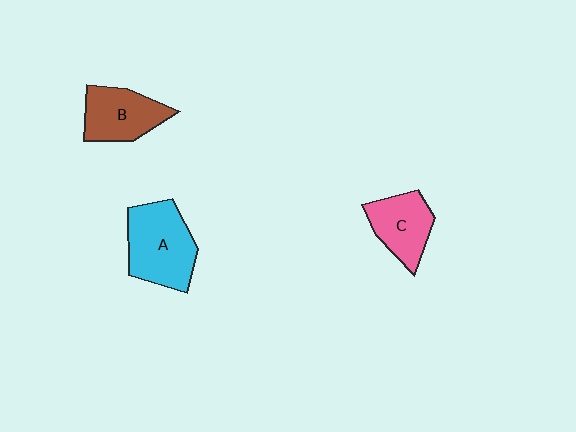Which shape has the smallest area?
Shape C (pink).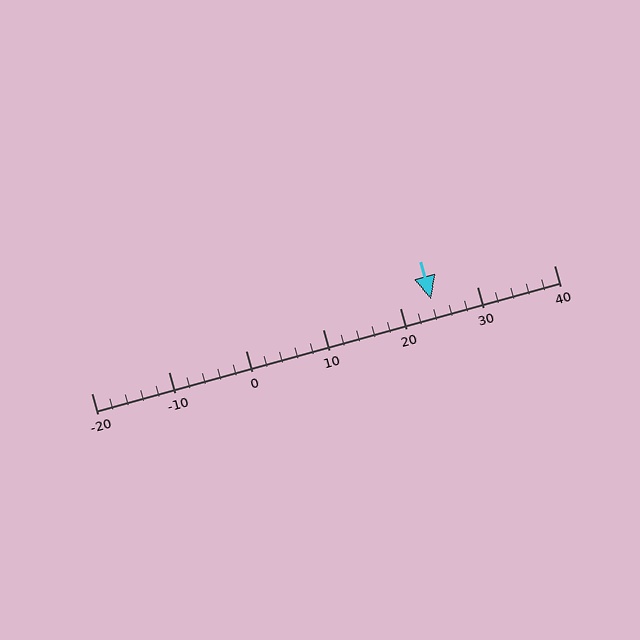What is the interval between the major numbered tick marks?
The major tick marks are spaced 10 units apart.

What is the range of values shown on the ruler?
The ruler shows values from -20 to 40.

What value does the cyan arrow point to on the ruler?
The cyan arrow points to approximately 24.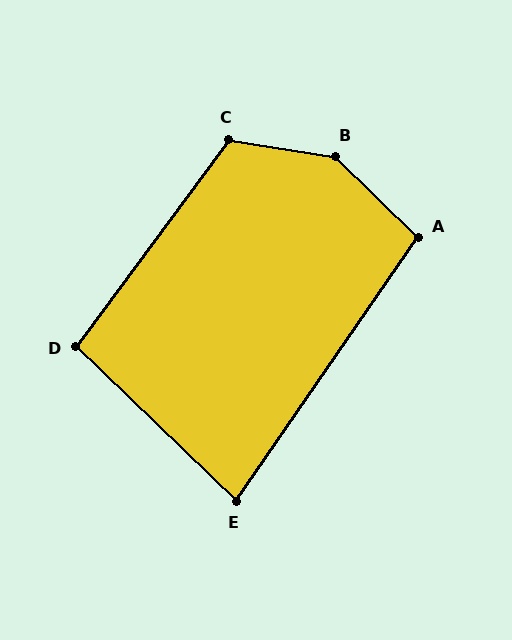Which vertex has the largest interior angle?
B, at approximately 144 degrees.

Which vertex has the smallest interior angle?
E, at approximately 81 degrees.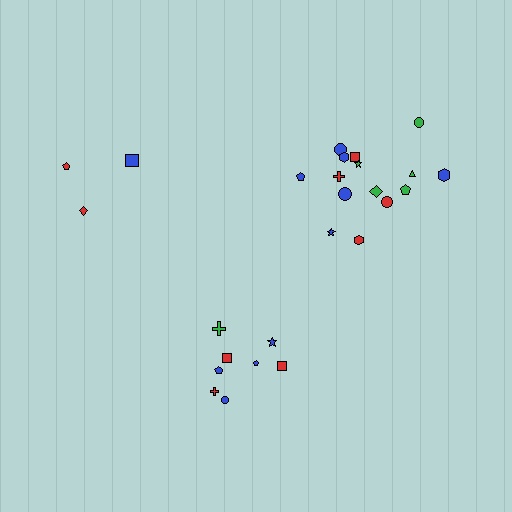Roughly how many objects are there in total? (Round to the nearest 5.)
Roughly 25 objects in total.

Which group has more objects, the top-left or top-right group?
The top-right group.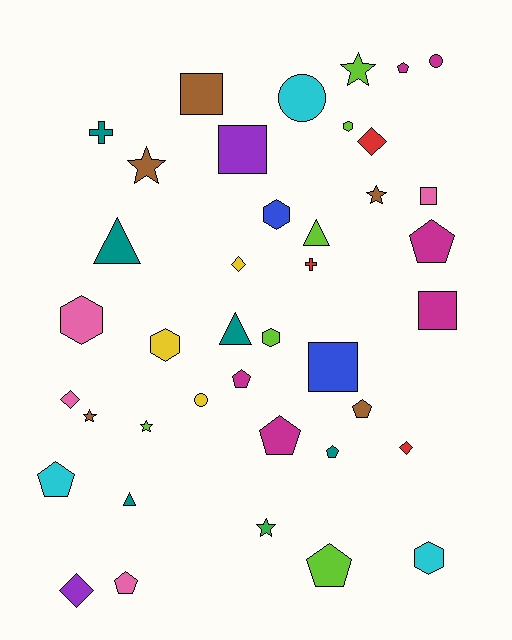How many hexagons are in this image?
There are 6 hexagons.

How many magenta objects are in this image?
There are 6 magenta objects.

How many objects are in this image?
There are 40 objects.